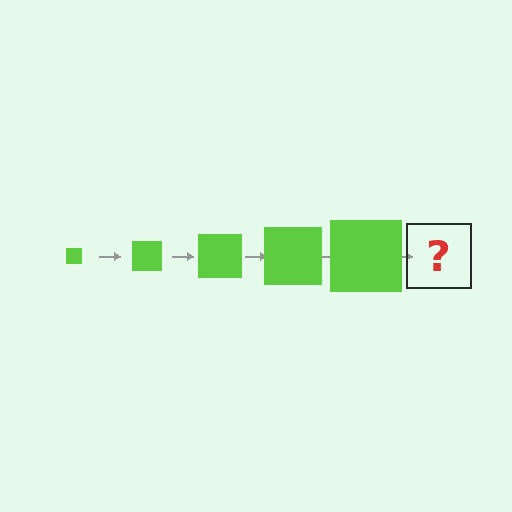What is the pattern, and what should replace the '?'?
The pattern is that the square gets progressively larger each step. The '?' should be a lime square, larger than the previous one.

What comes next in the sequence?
The next element should be a lime square, larger than the previous one.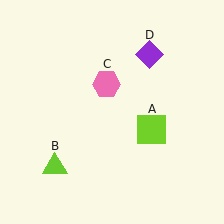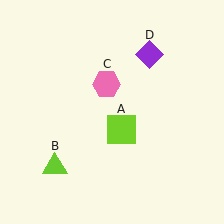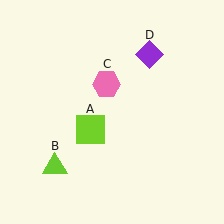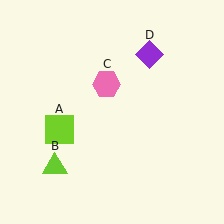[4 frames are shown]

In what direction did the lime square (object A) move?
The lime square (object A) moved left.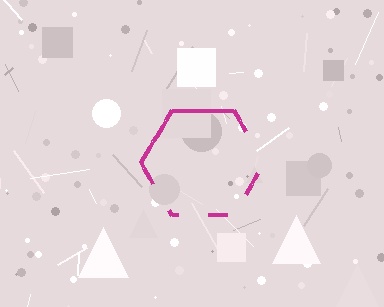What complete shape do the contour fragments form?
The contour fragments form a hexagon.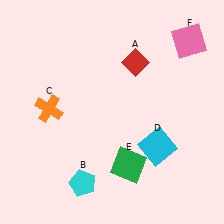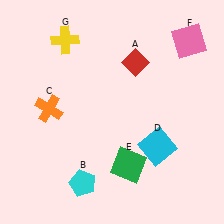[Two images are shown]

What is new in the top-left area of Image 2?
A yellow cross (G) was added in the top-left area of Image 2.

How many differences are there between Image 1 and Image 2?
There is 1 difference between the two images.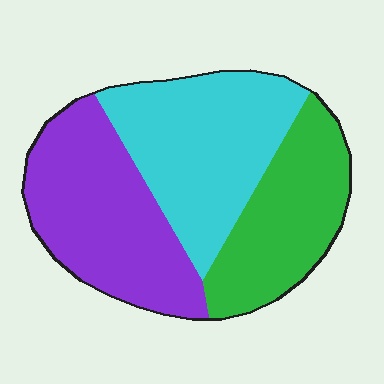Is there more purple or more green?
Purple.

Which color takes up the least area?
Green, at roughly 30%.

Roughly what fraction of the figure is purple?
Purple covers about 35% of the figure.